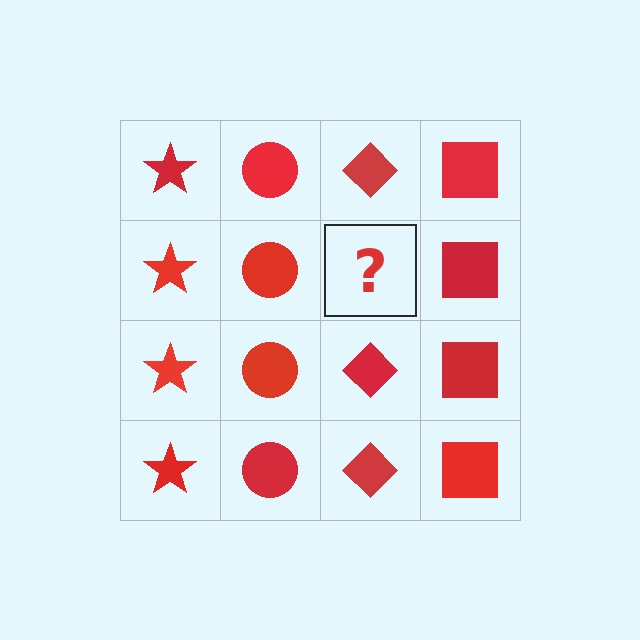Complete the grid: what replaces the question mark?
The question mark should be replaced with a red diamond.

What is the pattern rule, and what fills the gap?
The rule is that each column has a consistent shape. The gap should be filled with a red diamond.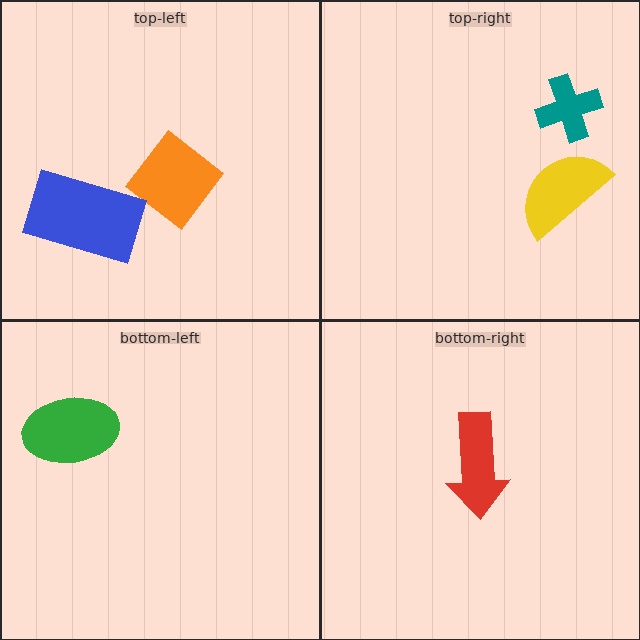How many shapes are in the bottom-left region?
1.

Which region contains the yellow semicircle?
The top-right region.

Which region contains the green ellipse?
The bottom-left region.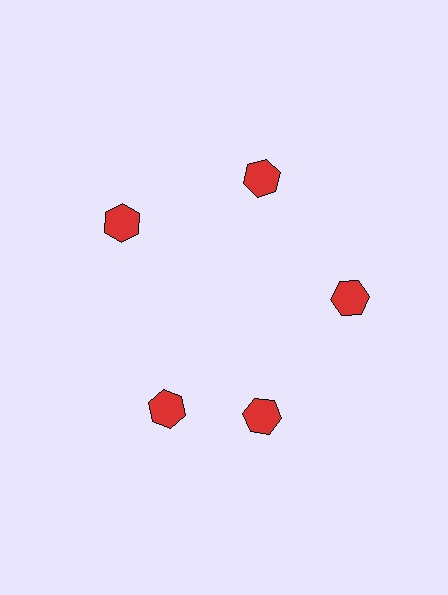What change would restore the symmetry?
The symmetry would be restored by rotating it back into even spacing with its neighbors so that all 5 hexagons sit at equal angles and equal distance from the center.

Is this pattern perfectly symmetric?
No. The 5 red hexagons are arranged in a ring, but one element near the 8 o'clock position is rotated out of alignment along the ring, breaking the 5-fold rotational symmetry.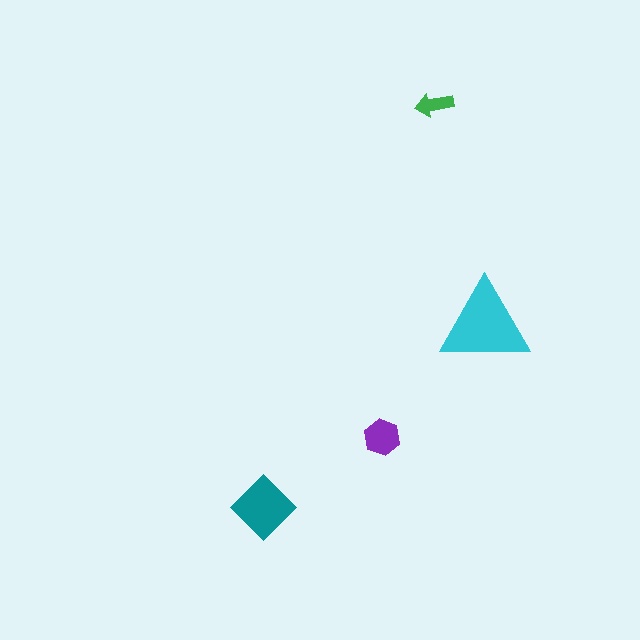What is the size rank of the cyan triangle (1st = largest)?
1st.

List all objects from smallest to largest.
The green arrow, the purple hexagon, the teal diamond, the cyan triangle.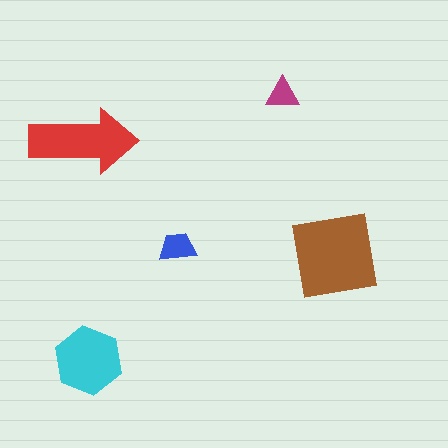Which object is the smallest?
The magenta triangle.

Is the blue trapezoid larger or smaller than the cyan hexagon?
Smaller.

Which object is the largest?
The brown square.